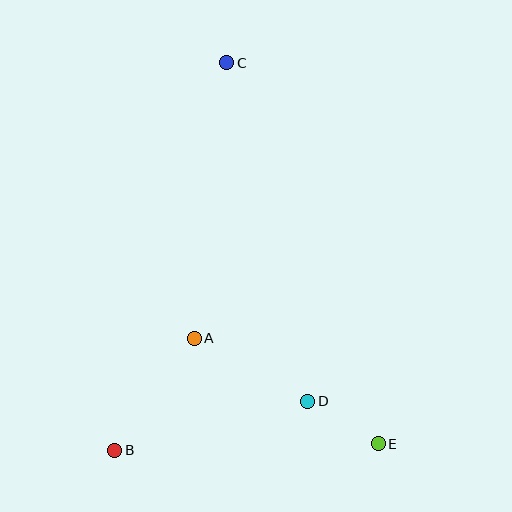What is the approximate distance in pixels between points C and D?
The distance between C and D is approximately 348 pixels.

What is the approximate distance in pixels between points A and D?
The distance between A and D is approximately 130 pixels.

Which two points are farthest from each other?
Points C and E are farthest from each other.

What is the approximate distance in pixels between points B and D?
The distance between B and D is approximately 199 pixels.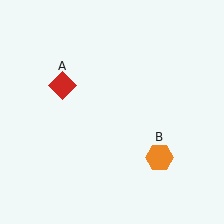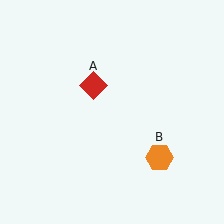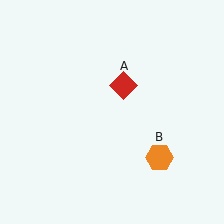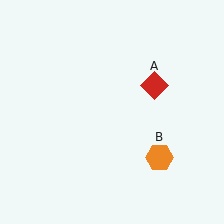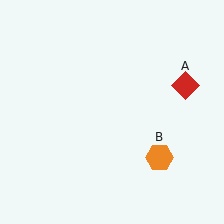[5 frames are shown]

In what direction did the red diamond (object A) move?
The red diamond (object A) moved right.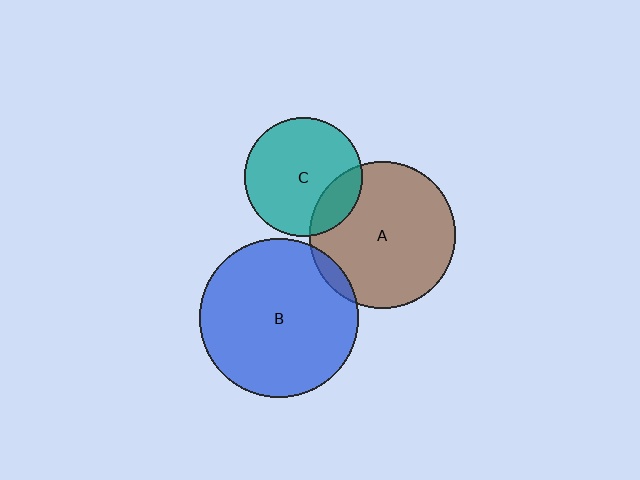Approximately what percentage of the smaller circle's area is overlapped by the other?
Approximately 20%.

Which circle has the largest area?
Circle B (blue).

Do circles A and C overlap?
Yes.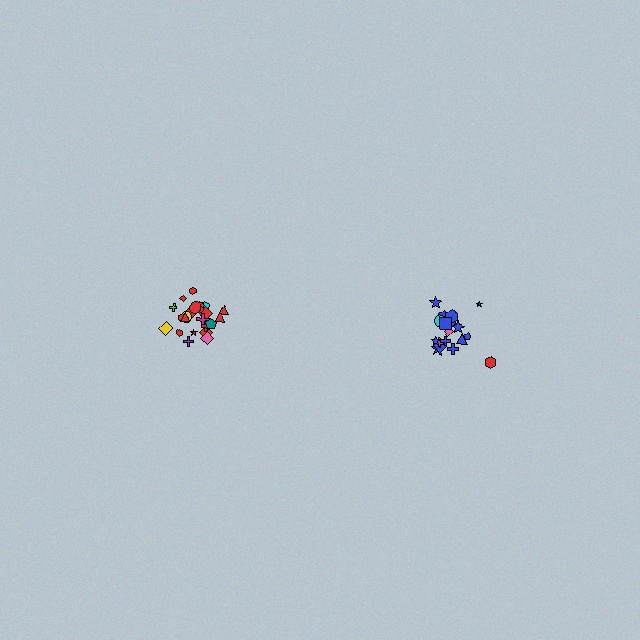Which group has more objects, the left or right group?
The left group.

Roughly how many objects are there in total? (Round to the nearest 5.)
Roughly 45 objects in total.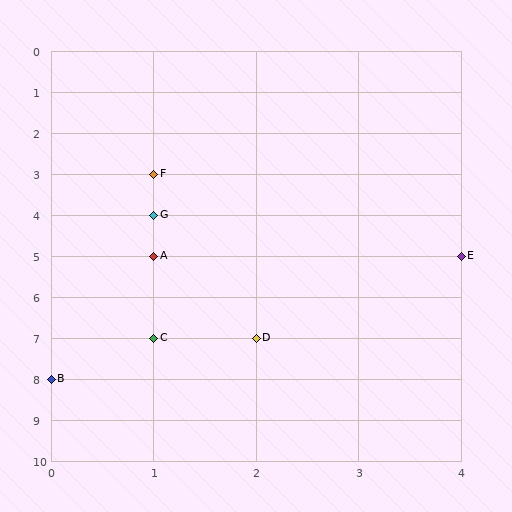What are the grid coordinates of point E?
Point E is at grid coordinates (4, 5).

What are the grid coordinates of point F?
Point F is at grid coordinates (1, 3).